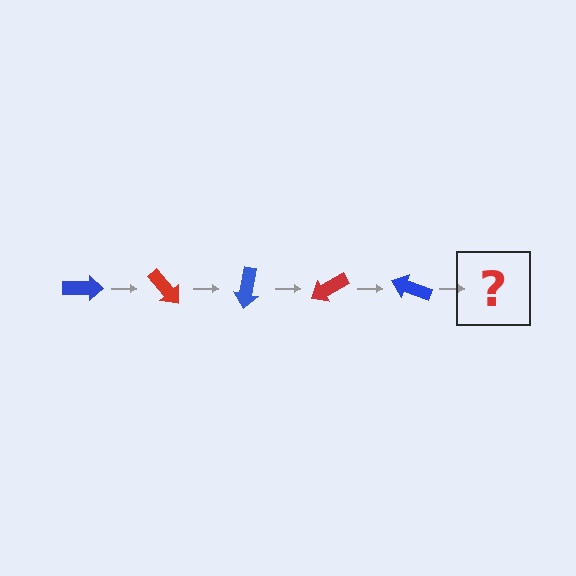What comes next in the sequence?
The next element should be a red arrow, rotated 250 degrees from the start.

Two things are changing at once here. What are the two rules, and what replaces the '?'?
The two rules are that it rotates 50 degrees each step and the color cycles through blue and red. The '?' should be a red arrow, rotated 250 degrees from the start.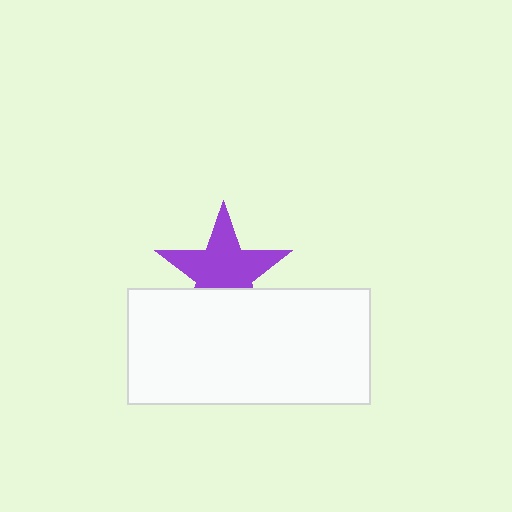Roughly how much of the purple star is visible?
Most of it is visible (roughly 69%).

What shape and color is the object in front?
The object in front is a white rectangle.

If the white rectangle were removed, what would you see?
You would see the complete purple star.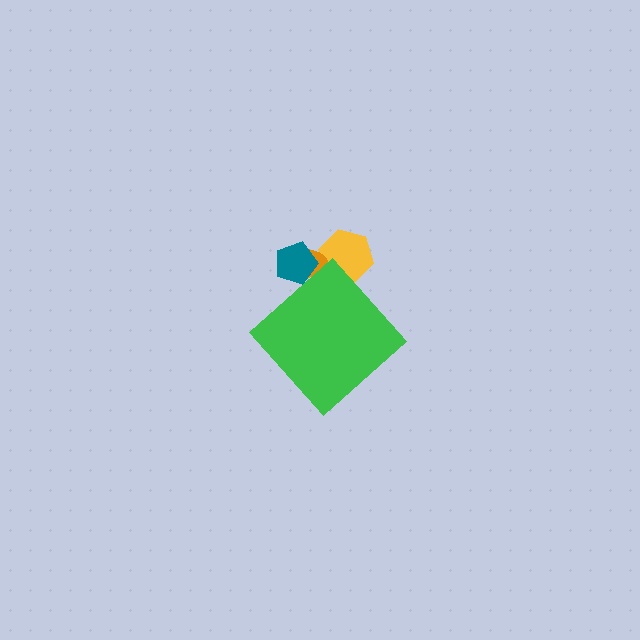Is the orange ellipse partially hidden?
Yes, the orange ellipse is partially hidden behind the green diamond.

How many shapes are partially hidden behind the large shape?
3 shapes are partially hidden.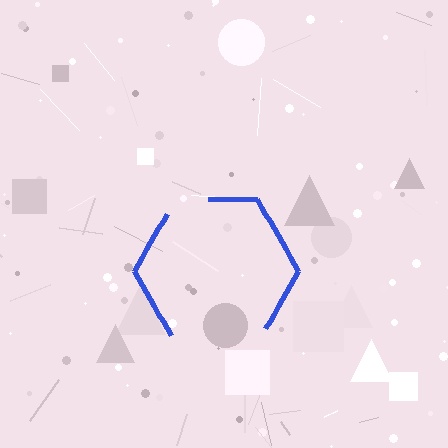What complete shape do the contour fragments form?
The contour fragments form a hexagon.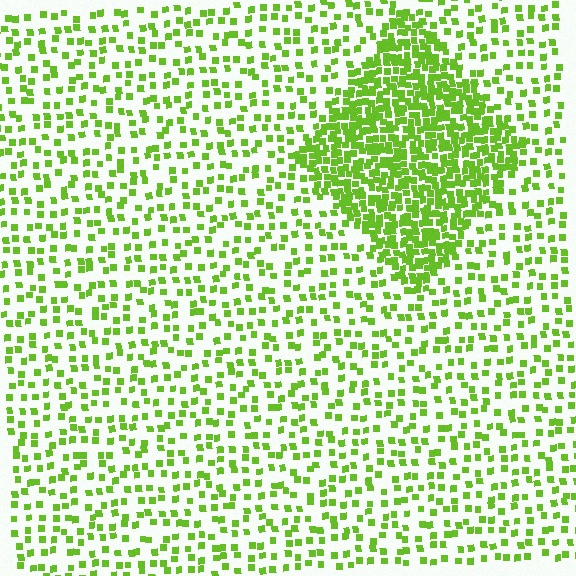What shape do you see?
I see a diamond.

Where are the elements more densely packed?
The elements are more densely packed inside the diamond boundary.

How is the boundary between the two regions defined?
The boundary is defined by a change in element density (approximately 2.8x ratio). All elements are the same color, size, and shape.